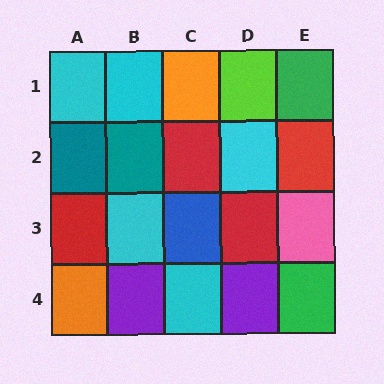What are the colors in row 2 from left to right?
Teal, teal, red, cyan, red.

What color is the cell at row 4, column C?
Cyan.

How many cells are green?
2 cells are green.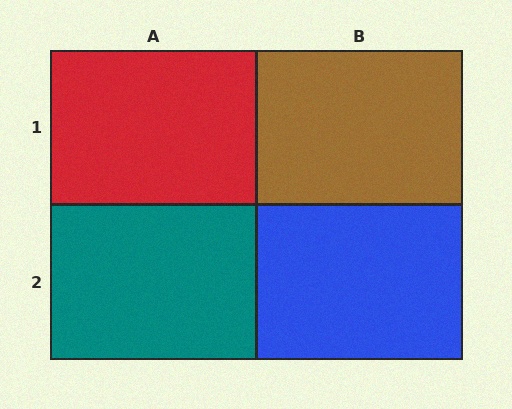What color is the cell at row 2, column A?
Teal.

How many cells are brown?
1 cell is brown.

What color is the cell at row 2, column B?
Blue.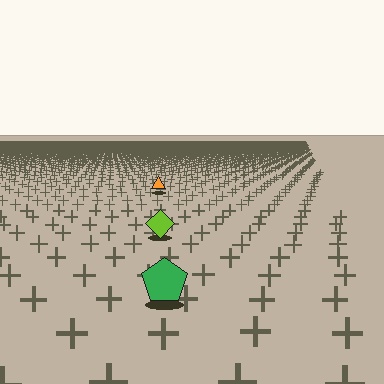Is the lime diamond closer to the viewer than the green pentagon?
No. The green pentagon is closer — you can tell from the texture gradient: the ground texture is coarser near it.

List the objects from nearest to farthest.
From nearest to farthest: the green pentagon, the lime diamond, the orange triangle.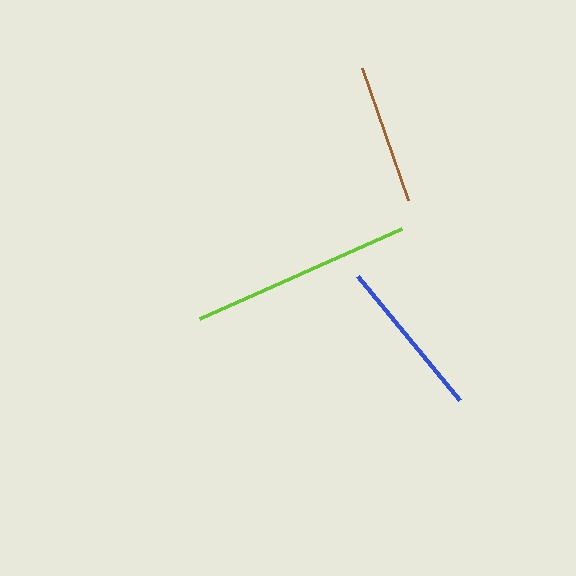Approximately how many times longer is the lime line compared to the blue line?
The lime line is approximately 1.4 times the length of the blue line.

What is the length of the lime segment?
The lime segment is approximately 221 pixels long.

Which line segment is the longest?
The lime line is the longest at approximately 221 pixels.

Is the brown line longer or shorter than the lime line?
The lime line is longer than the brown line.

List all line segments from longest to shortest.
From longest to shortest: lime, blue, brown.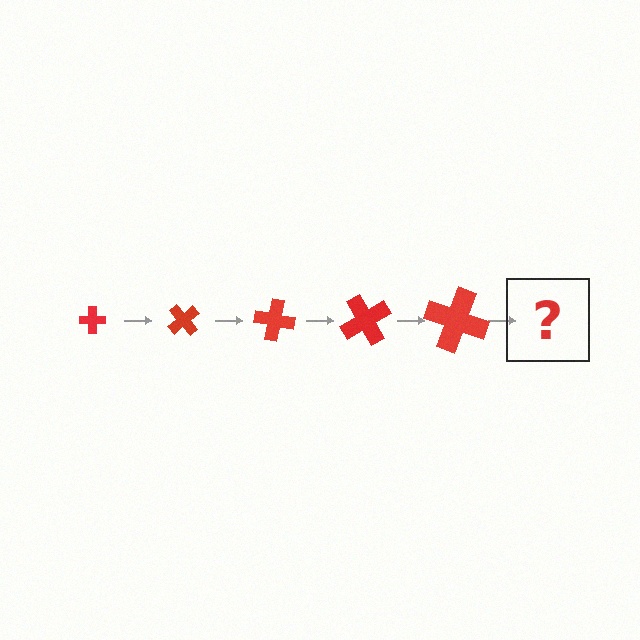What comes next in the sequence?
The next element should be a cross, larger than the previous one and rotated 250 degrees from the start.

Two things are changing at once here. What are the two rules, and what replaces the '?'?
The two rules are that the cross grows larger each step and it rotates 50 degrees each step. The '?' should be a cross, larger than the previous one and rotated 250 degrees from the start.